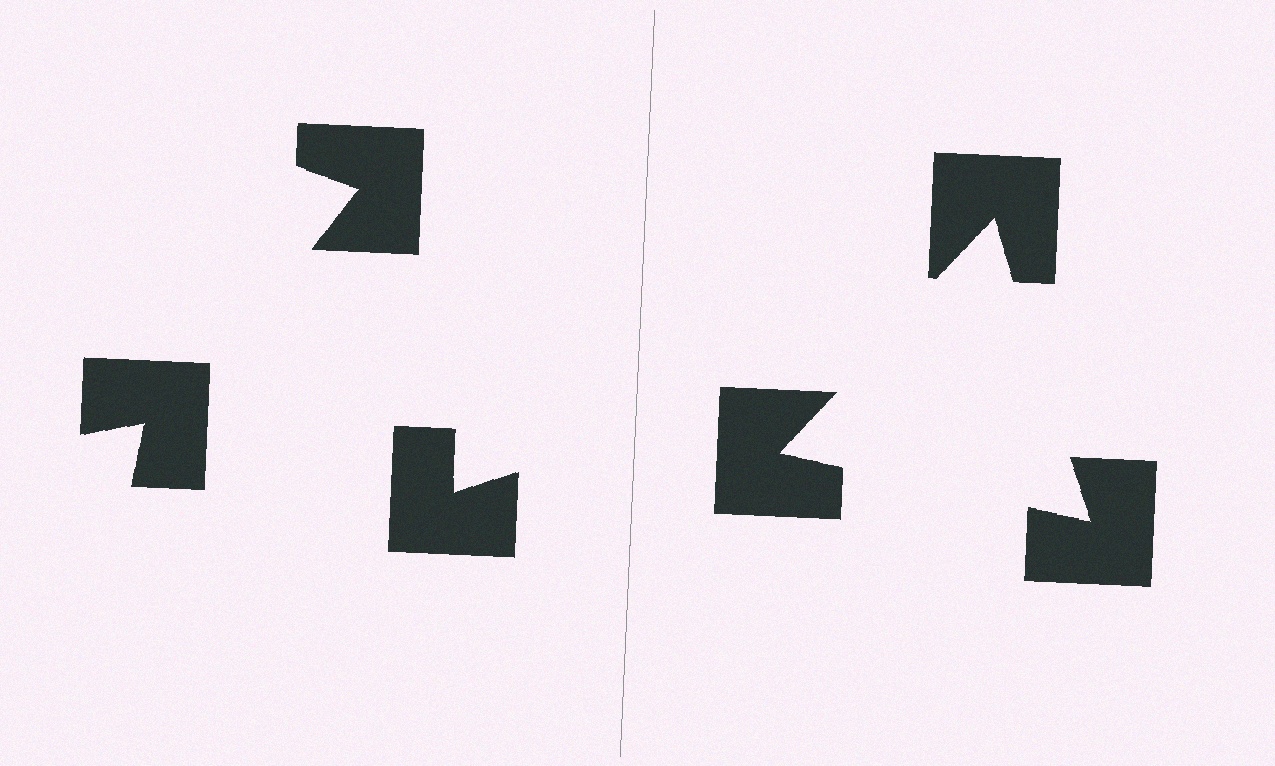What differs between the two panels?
The notched squares are positioned identically on both sides; only the wedge orientations differ. On the right they align to a triangle; on the left they are misaligned.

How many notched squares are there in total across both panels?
6 — 3 on each side.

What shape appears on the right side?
An illusory triangle.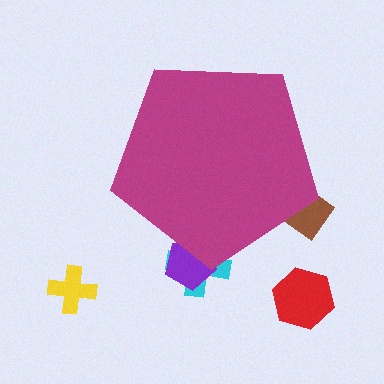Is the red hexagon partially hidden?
No, the red hexagon is fully visible.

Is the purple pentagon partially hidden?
Yes, the purple pentagon is partially hidden behind the magenta pentagon.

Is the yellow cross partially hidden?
No, the yellow cross is fully visible.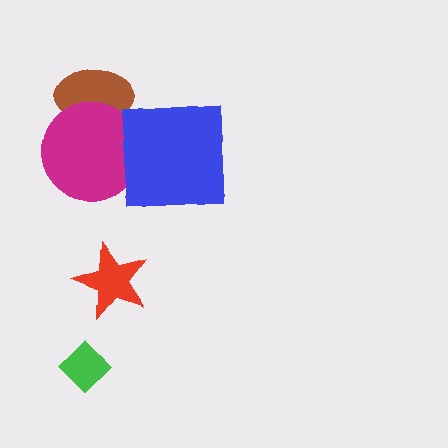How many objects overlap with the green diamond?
0 objects overlap with the green diamond.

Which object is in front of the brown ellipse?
The magenta circle is in front of the brown ellipse.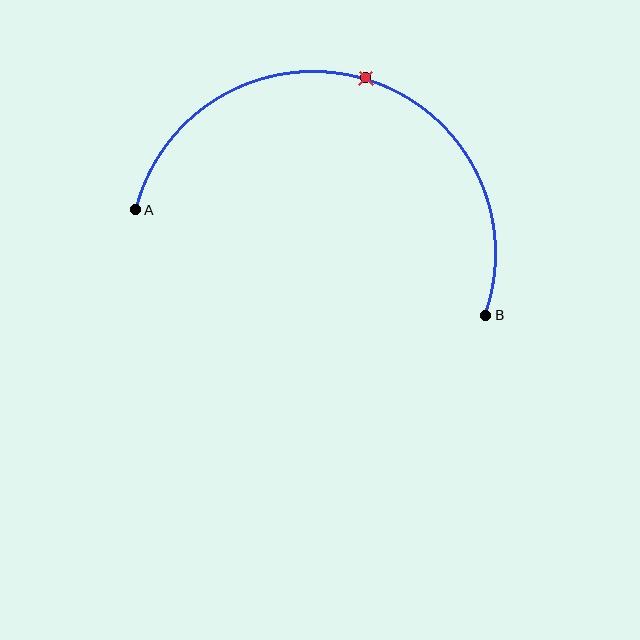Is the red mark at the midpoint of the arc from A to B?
Yes. The red mark lies on the arc at equal arc-length from both A and B — it is the arc midpoint.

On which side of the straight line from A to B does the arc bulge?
The arc bulges above the straight line connecting A and B.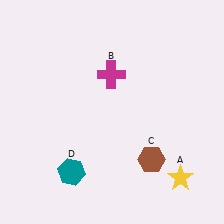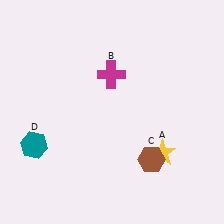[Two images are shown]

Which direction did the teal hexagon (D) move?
The teal hexagon (D) moved left.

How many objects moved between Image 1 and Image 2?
2 objects moved between the two images.